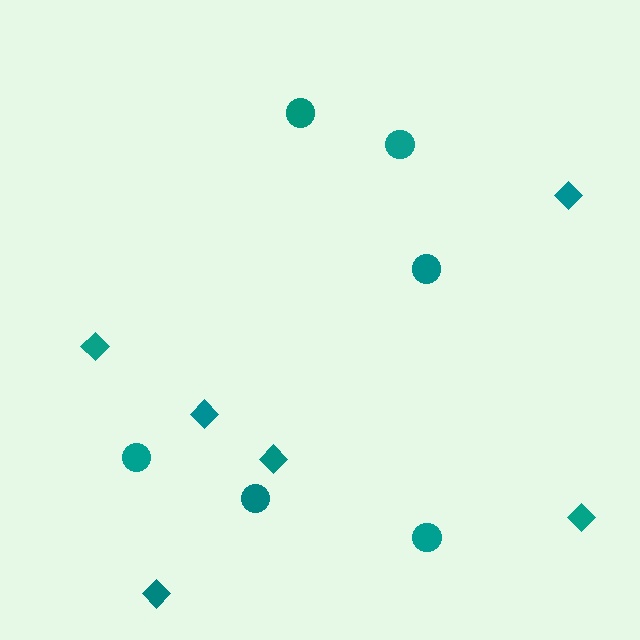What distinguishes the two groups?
There are 2 groups: one group of diamonds (6) and one group of circles (6).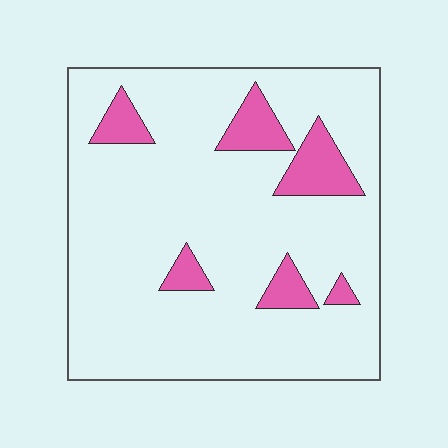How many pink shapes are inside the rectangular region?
6.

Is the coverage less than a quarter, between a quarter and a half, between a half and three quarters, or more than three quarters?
Less than a quarter.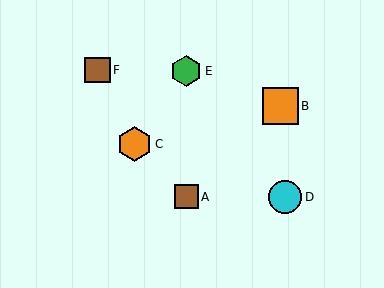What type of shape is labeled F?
Shape F is a brown square.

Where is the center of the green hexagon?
The center of the green hexagon is at (186, 71).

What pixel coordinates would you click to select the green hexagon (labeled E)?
Click at (186, 71) to select the green hexagon E.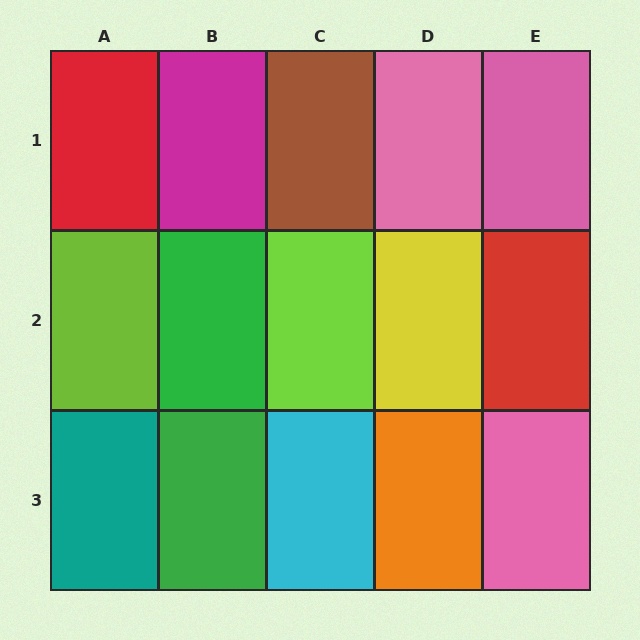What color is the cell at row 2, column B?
Green.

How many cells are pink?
3 cells are pink.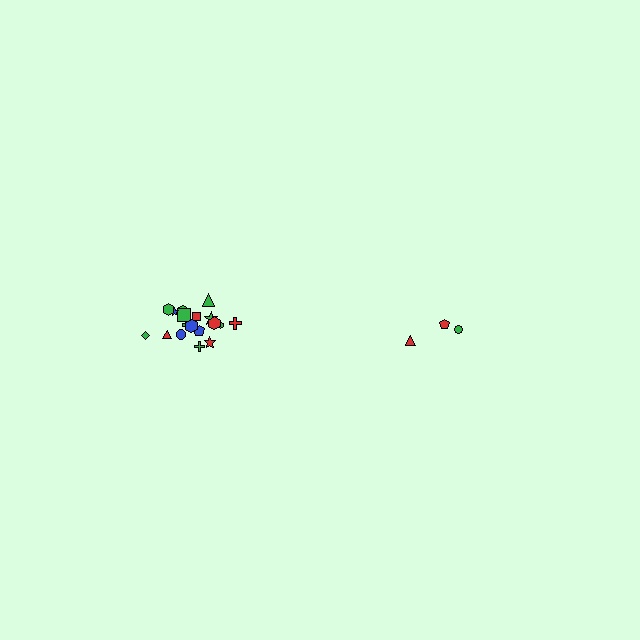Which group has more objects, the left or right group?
The left group.